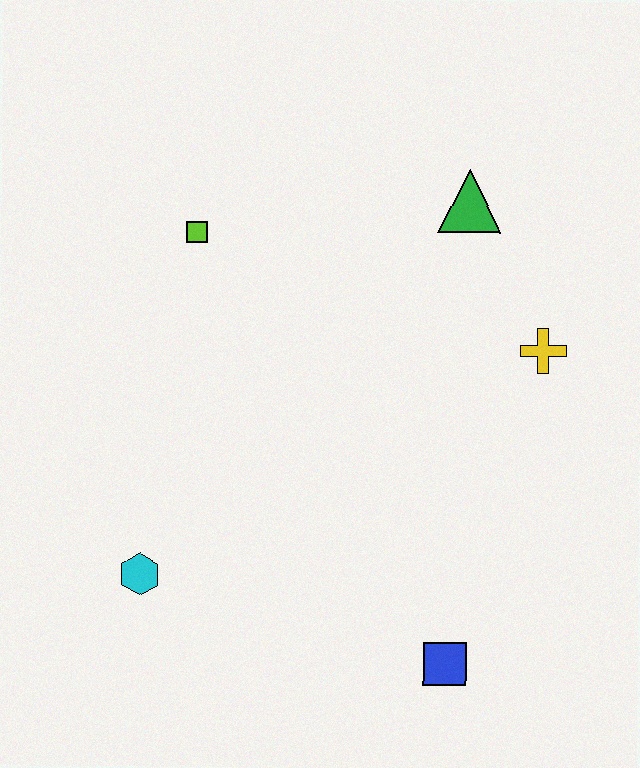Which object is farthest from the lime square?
The blue square is farthest from the lime square.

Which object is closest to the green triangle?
The yellow cross is closest to the green triangle.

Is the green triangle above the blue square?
Yes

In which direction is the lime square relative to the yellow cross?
The lime square is to the left of the yellow cross.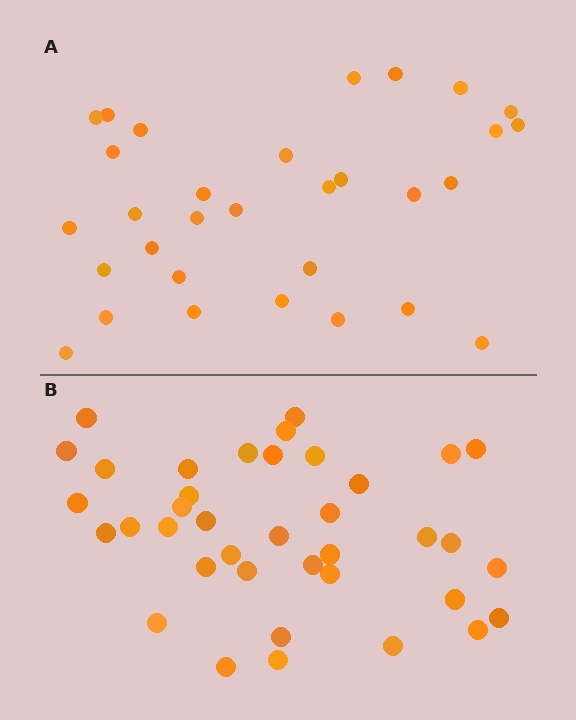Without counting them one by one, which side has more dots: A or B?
Region B (the bottom region) has more dots.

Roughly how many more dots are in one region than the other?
Region B has roughly 8 or so more dots than region A.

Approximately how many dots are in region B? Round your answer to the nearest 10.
About 40 dots. (The exact count is 38, which rounds to 40.)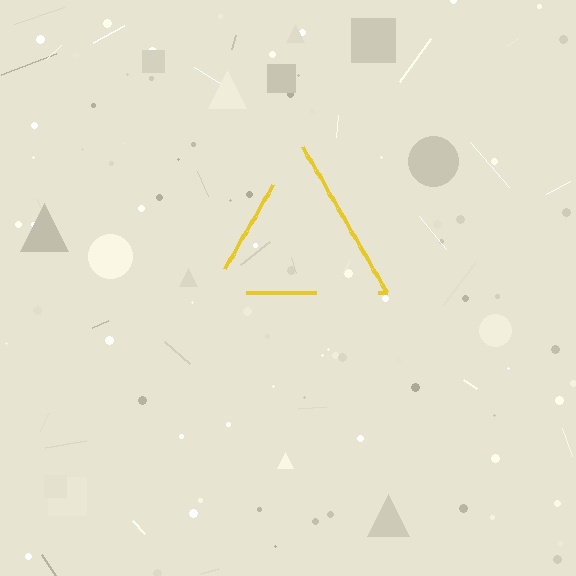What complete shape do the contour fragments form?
The contour fragments form a triangle.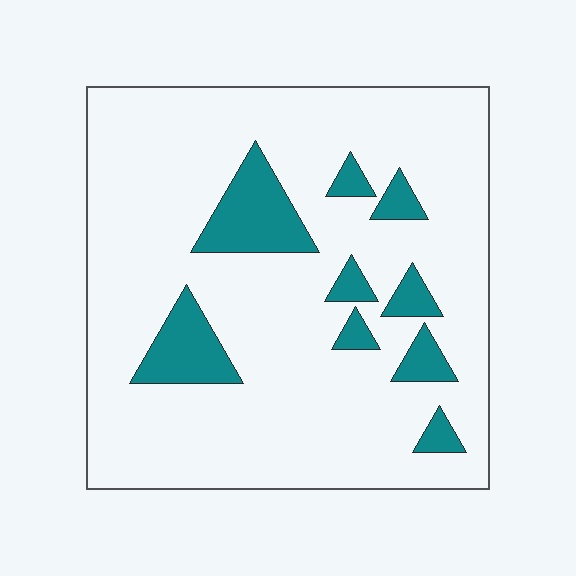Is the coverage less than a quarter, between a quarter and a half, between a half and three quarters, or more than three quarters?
Less than a quarter.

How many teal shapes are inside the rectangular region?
9.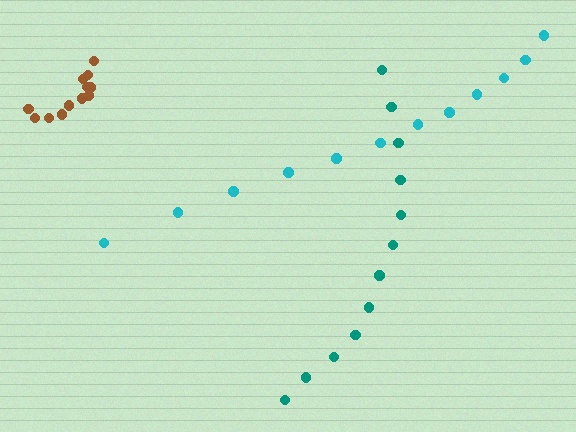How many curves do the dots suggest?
There are 3 distinct paths.